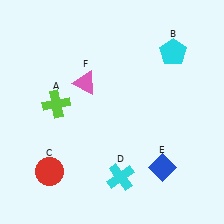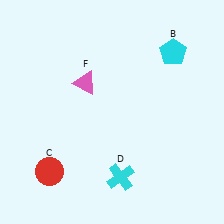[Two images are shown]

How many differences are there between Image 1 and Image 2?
There are 2 differences between the two images.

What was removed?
The blue diamond (E), the lime cross (A) were removed in Image 2.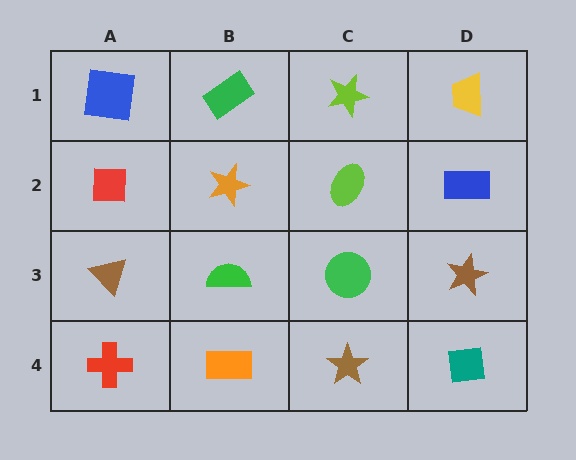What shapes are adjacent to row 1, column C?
A lime ellipse (row 2, column C), a green rectangle (row 1, column B), a yellow trapezoid (row 1, column D).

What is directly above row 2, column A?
A blue square.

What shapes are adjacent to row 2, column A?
A blue square (row 1, column A), a brown triangle (row 3, column A), an orange star (row 2, column B).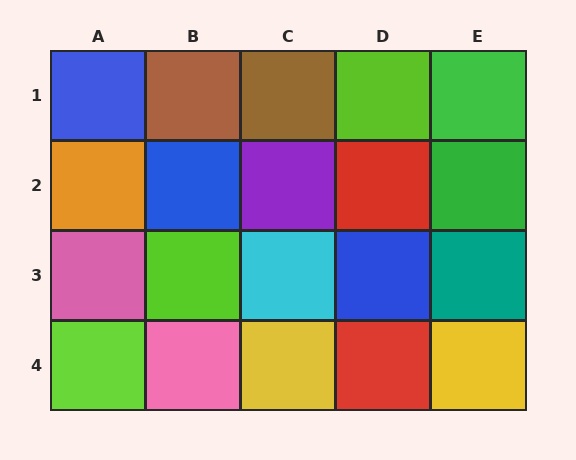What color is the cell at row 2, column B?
Blue.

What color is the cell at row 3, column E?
Teal.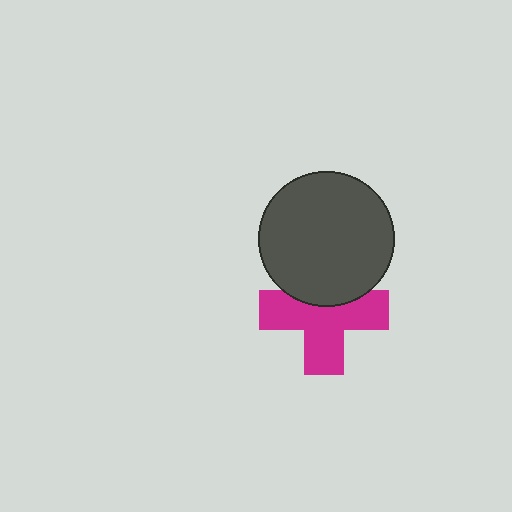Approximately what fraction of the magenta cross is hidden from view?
Roughly 33% of the magenta cross is hidden behind the dark gray circle.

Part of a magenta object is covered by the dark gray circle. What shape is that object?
It is a cross.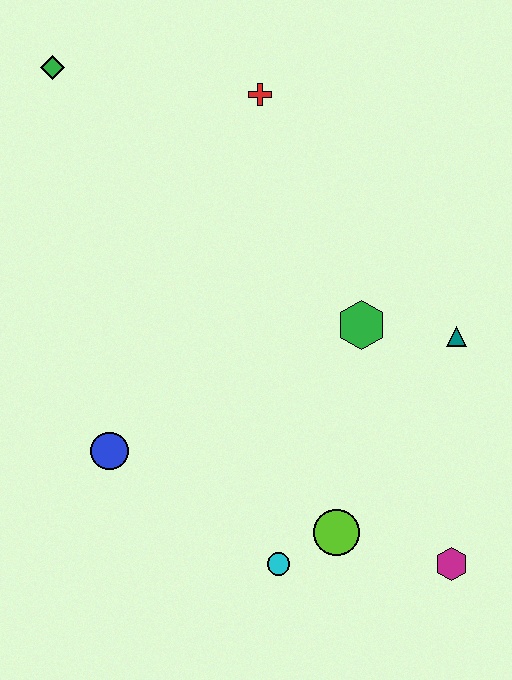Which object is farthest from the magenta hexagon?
The green diamond is farthest from the magenta hexagon.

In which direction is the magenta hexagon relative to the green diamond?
The magenta hexagon is below the green diamond.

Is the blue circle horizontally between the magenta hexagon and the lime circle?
No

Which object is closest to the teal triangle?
The green hexagon is closest to the teal triangle.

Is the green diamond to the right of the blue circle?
No